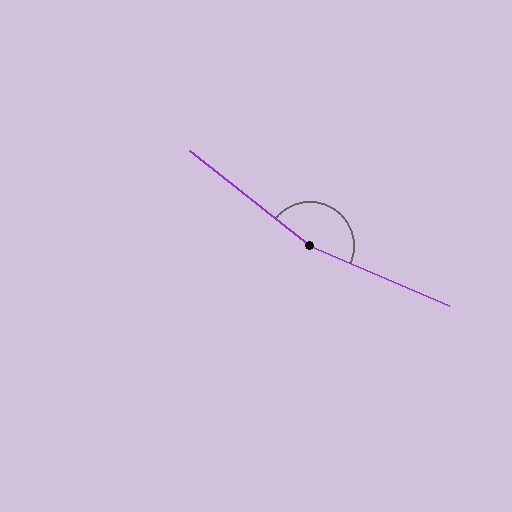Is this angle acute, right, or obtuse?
It is obtuse.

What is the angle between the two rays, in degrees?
Approximately 165 degrees.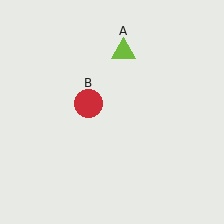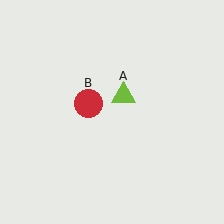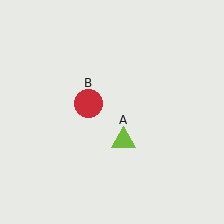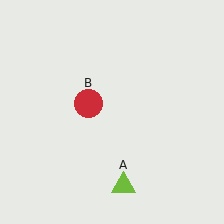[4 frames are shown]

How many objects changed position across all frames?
1 object changed position: lime triangle (object A).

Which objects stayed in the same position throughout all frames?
Red circle (object B) remained stationary.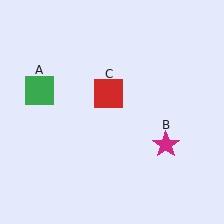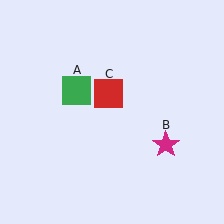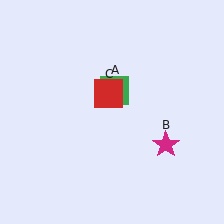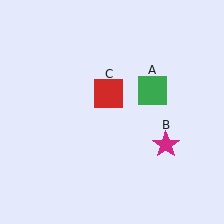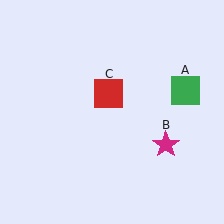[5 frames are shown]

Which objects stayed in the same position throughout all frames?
Magenta star (object B) and red square (object C) remained stationary.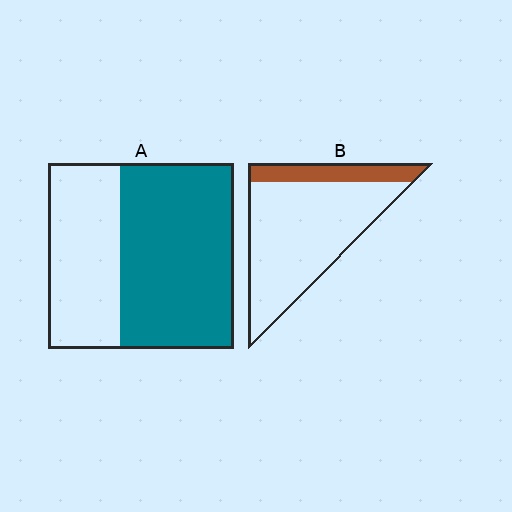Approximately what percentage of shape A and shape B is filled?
A is approximately 60% and B is approximately 20%.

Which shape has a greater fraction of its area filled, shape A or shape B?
Shape A.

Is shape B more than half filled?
No.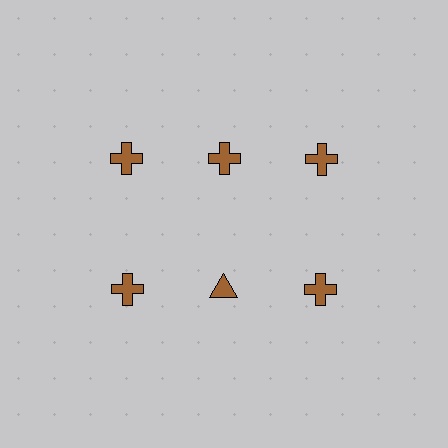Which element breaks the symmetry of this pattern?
The brown triangle in the second row, second from left column breaks the symmetry. All other shapes are brown crosses.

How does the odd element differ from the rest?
It has a different shape: triangle instead of cross.